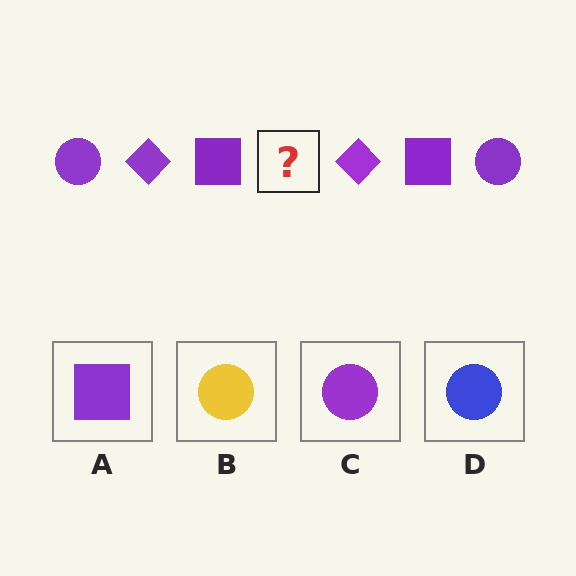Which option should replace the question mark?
Option C.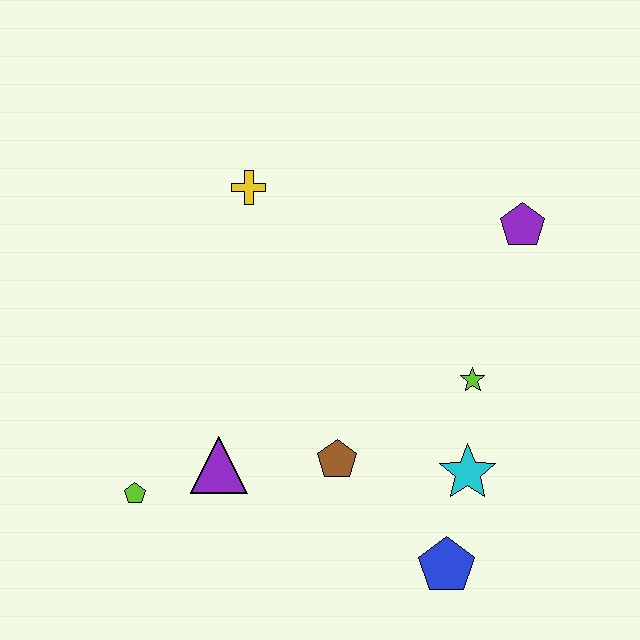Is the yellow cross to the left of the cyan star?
Yes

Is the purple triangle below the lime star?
Yes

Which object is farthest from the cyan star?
The yellow cross is farthest from the cyan star.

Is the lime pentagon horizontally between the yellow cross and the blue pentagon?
No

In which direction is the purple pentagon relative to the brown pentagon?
The purple pentagon is above the brown pentagon.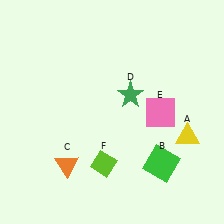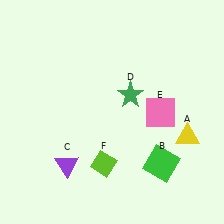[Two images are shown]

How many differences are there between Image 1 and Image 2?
There is 1 difference between the two images.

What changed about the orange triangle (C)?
In Image 1, C is orange. In Image 2, it changed to purple.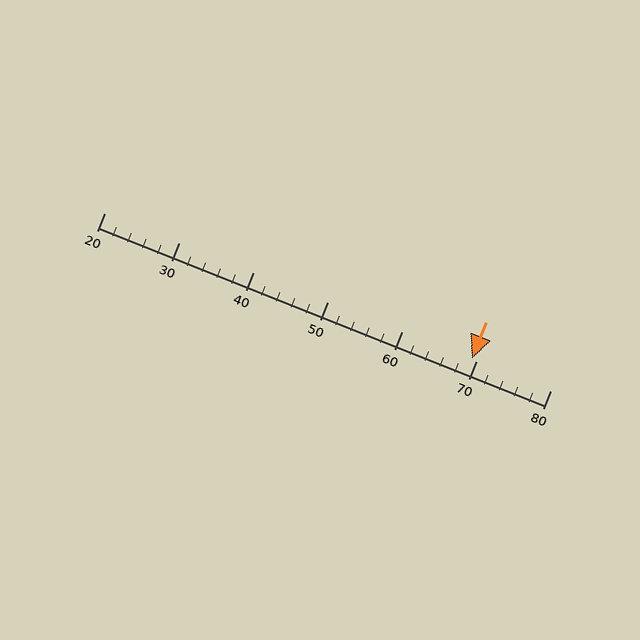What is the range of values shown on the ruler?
The ruler shows values from 20 to 80.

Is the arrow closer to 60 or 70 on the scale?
The arrow is closer to 70.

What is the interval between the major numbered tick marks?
The major tick marks are spaced 10 units apart.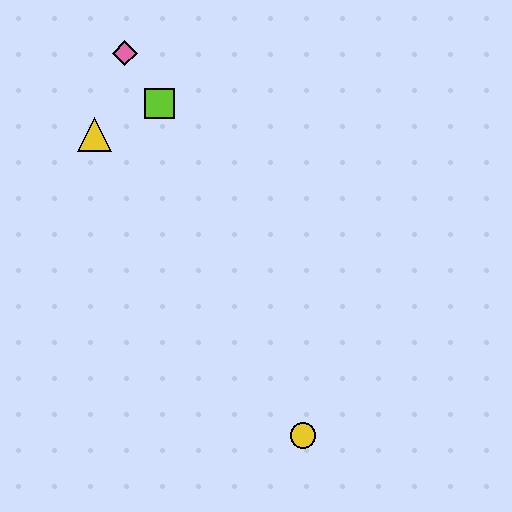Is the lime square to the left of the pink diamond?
No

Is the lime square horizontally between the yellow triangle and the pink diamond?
No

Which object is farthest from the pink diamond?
The yellow circle is farthest from the pink diamond.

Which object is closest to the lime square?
The pink diamond is closest to the lime square.